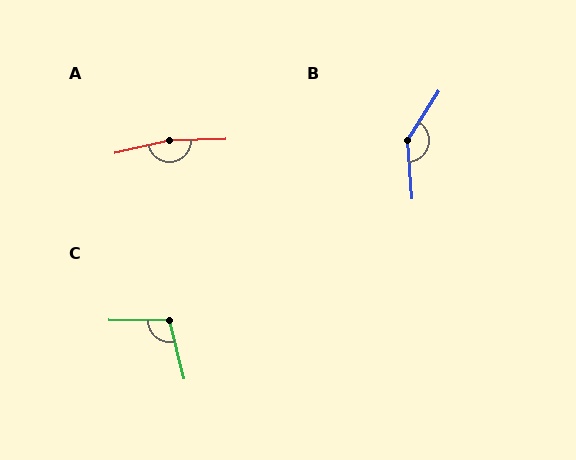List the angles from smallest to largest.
C (104°), B (144°), A (169°).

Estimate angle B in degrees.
Approximately 144 degrees.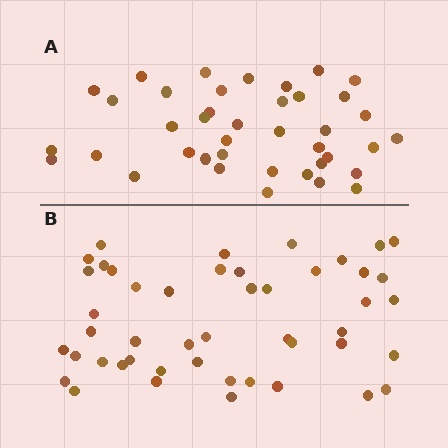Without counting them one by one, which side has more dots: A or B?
Region B (the bottom region) has more dots.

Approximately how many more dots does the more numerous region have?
Region B has roughly 8 or so more dots than region A.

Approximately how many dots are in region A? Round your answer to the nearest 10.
About 40 dots.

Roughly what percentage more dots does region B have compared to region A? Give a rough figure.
About 20% more.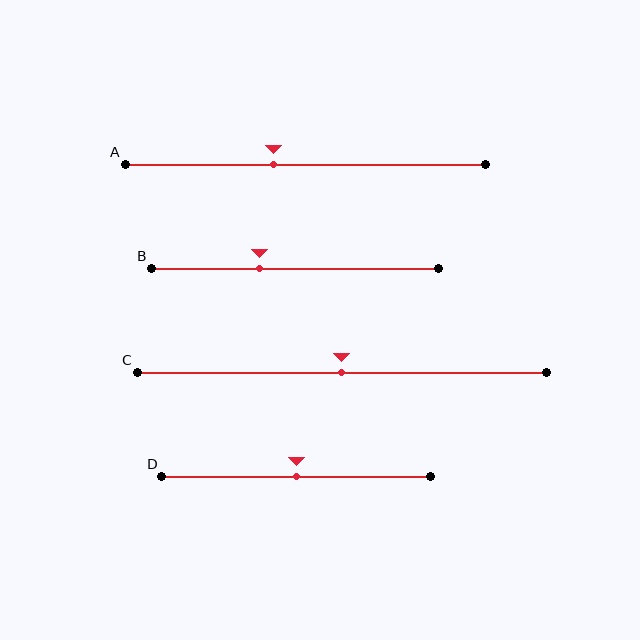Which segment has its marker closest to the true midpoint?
Segment C has its marker closest to the true midpoint.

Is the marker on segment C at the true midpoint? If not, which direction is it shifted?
Yes, the marker on segment C is at the true midpoint.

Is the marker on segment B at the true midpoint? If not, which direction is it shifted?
No, the marker on segment B is shifted to the left by about 13% of the segment length.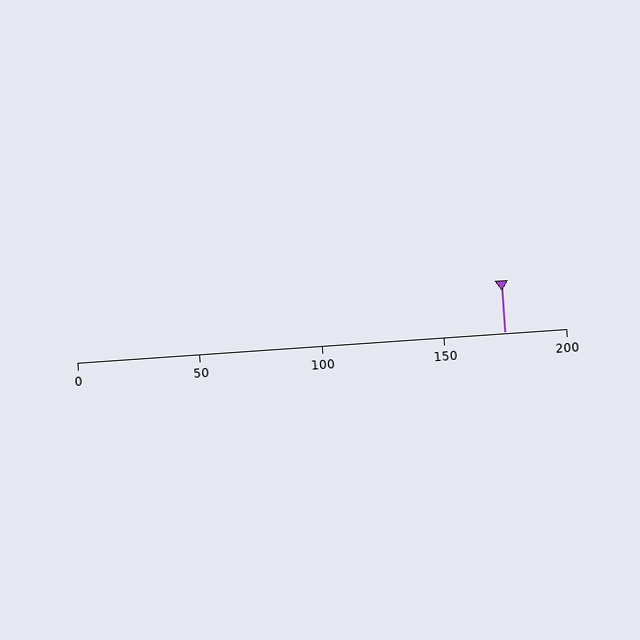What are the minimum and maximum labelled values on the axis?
The axis runs from 0 to 200.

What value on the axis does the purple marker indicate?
The marker indicates approximately 175.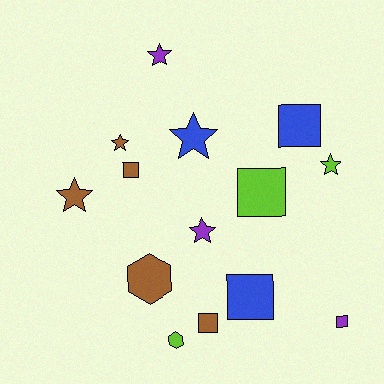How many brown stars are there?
There are 2 brown stars.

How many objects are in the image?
There are 14 objects.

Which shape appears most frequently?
Star, with 6 objects.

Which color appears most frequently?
Brown, with 5 objects.